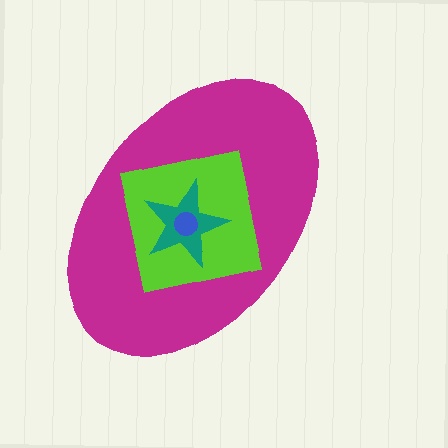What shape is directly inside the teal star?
The blue circle.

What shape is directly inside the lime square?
The teal star.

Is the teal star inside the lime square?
Yes.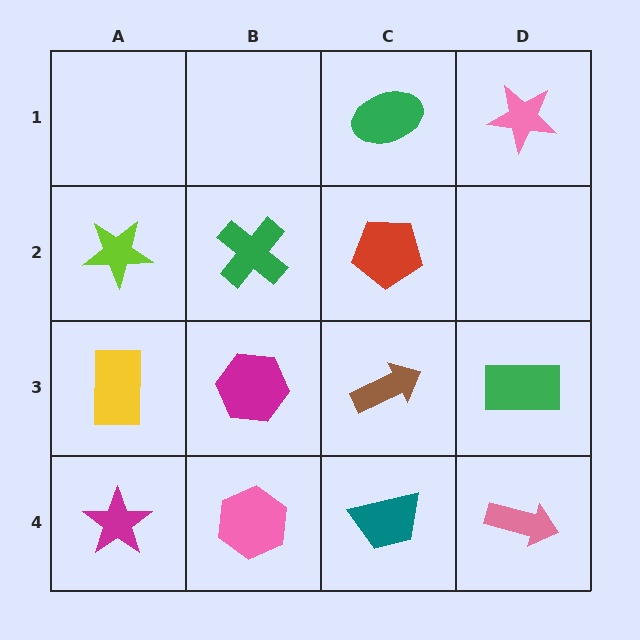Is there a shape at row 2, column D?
No, that cell is empty.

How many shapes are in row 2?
3 shapes.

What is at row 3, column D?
A green rectangle.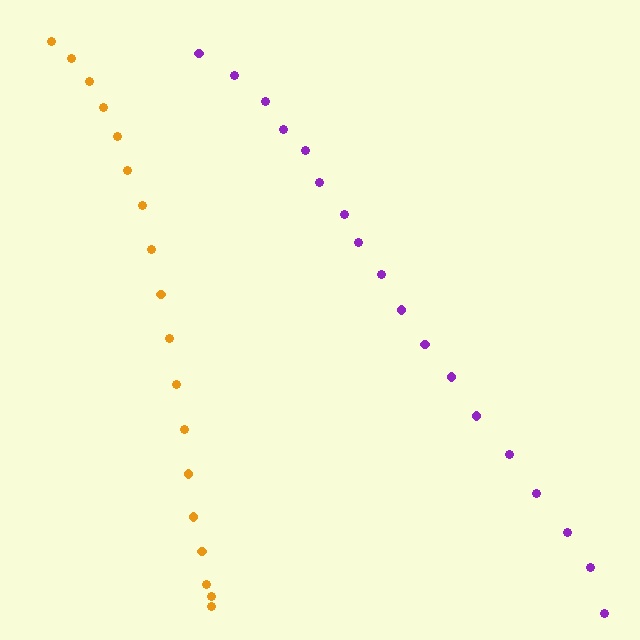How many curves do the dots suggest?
There are 2 distinct paths.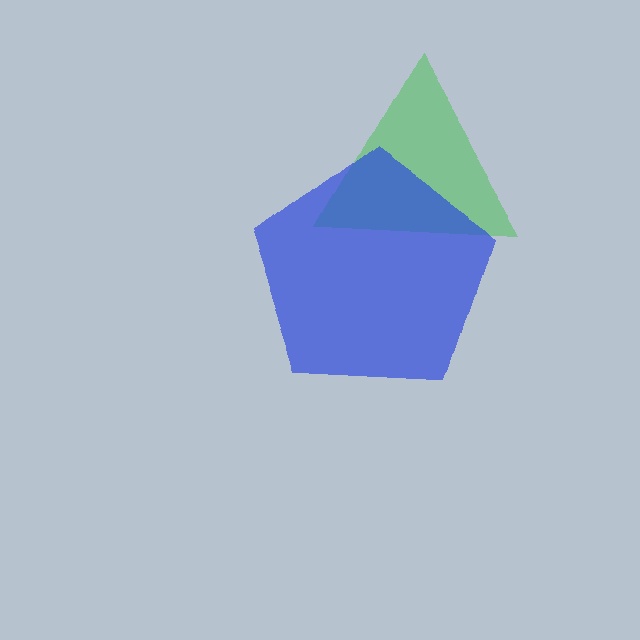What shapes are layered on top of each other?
The layered shapes are: a green triangle, a blue pentagon.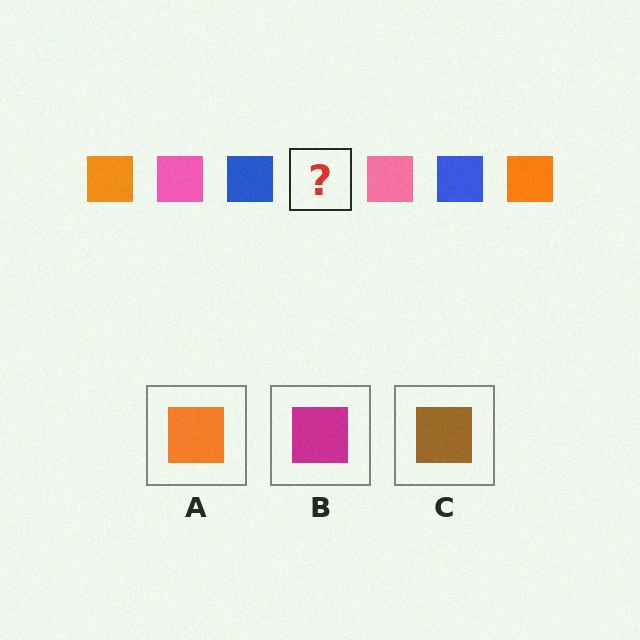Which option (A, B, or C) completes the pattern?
A.